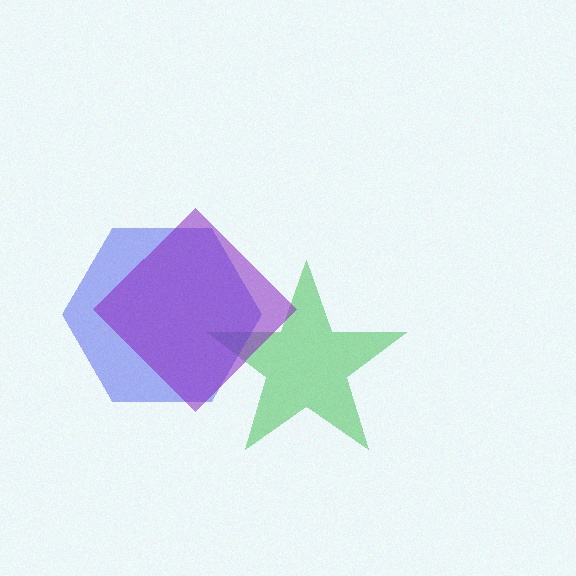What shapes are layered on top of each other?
The layered shapes are: a green star, a blue hexagon, a purple diamond.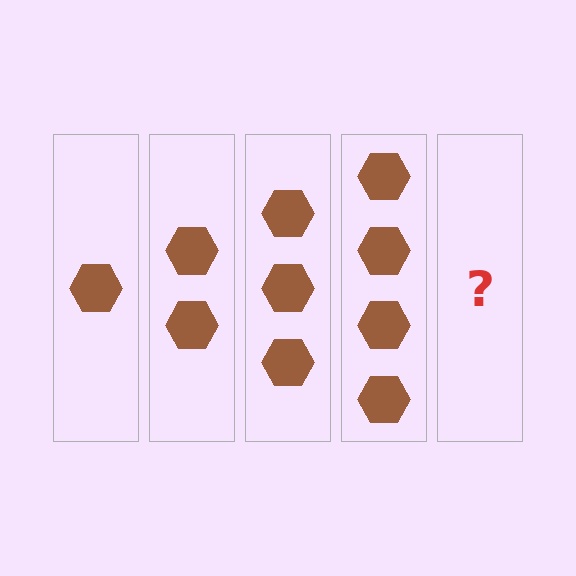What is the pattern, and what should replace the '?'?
The pattern is that each step adds one more hexagon. The '?' should be 5 hexagons.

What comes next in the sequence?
The next element should be 5 hexagons.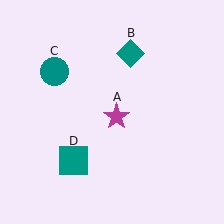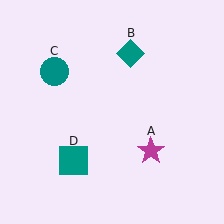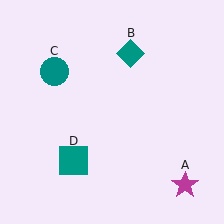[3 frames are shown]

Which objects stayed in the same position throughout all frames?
Teal diamond (object B) and teal circle (object C) and teal square (object D) remained stationary.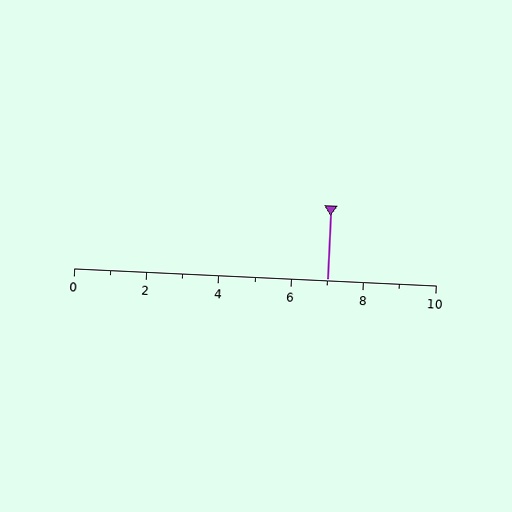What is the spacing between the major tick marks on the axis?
The major ticks are spaced 2 apart.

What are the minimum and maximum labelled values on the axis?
The axis runs from 0 to 10.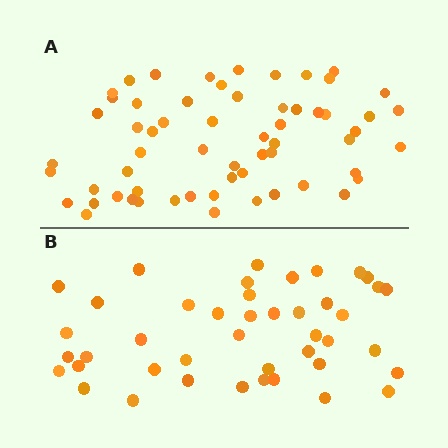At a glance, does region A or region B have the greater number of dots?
Region A (the top region) has more dots.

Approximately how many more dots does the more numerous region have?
Region A has approximately 15 more dots than region B.